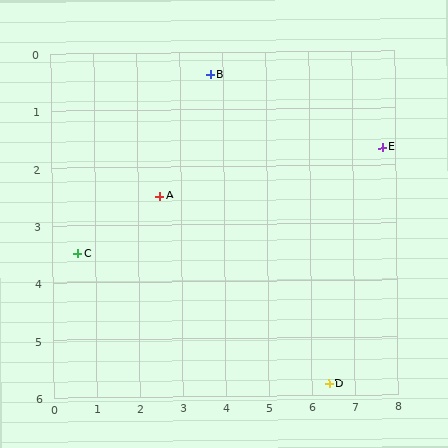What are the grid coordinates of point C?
Point C is at approximately (0.6, 3.5).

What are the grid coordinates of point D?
Point D is at approximately (6.4, 5.8).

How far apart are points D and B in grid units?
Points D and B are about 6.0 grid units apart.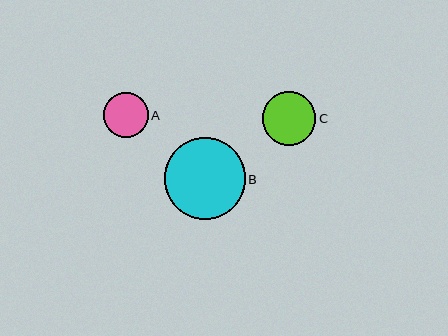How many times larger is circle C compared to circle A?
Circle C is approximately 1.2 times the size of circle A.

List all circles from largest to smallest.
From largest to smallest: B, C, A.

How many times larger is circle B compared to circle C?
Circle B is approximately 1.5 times the size of circle C.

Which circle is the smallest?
Circle A is the smallest with a size of approximately 45 pixels.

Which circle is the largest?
Circle B is the largest with a size of approximately 81 pixels.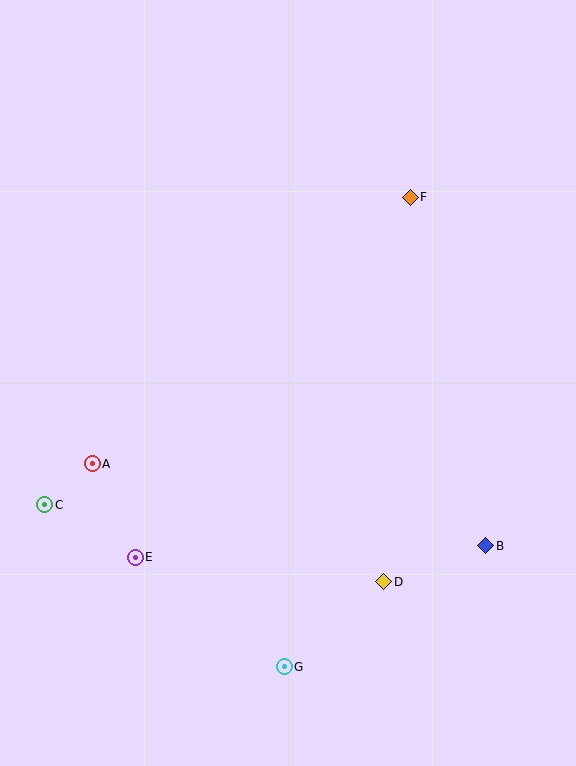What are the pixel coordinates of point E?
Point E is at (135, 557).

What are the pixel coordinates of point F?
Point F is at (410, 197).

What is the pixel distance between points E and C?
The distance between E and C is 104 pixels.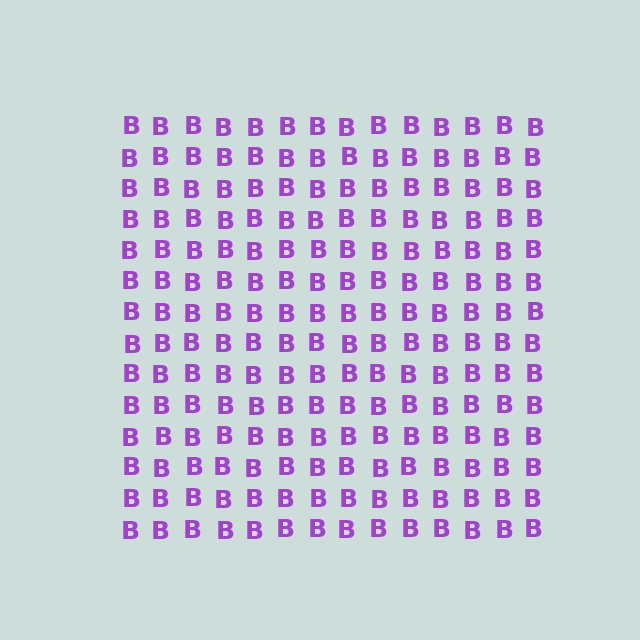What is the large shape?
The large shape is a square.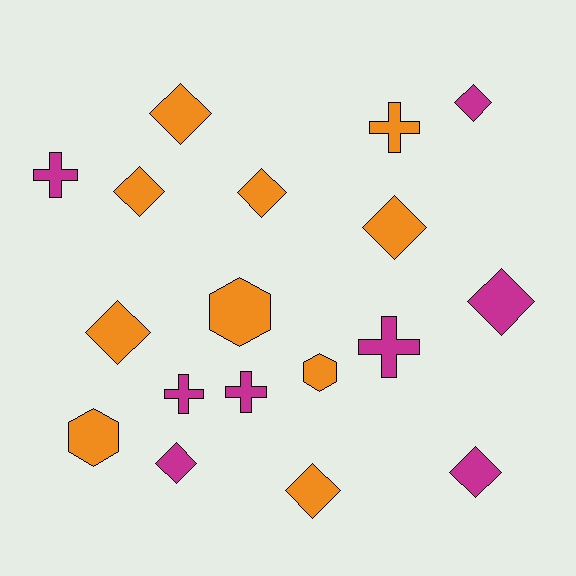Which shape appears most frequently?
Diamond, with 10 objects.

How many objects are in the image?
There are 18 objects.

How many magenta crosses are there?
There are 4 magenta crosses.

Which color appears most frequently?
Orange, with 10 objects.